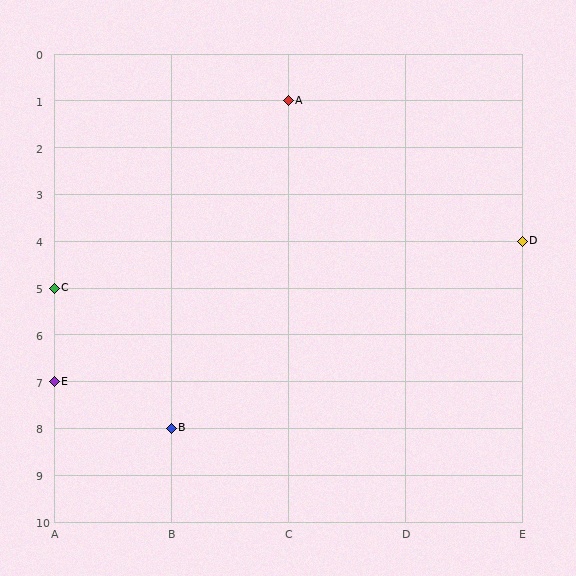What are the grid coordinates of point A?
Point A is at grid coordinates (C, 1).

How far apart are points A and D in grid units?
Points A and D are 2 columns and 3 rows apart (about 3.6 grid units diagonally).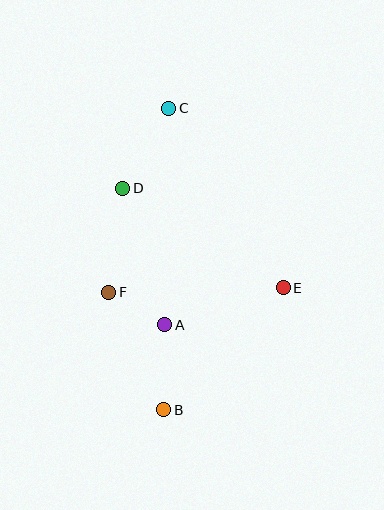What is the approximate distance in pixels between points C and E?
The distance between C and E is approximately 213 pixels.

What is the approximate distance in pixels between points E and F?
The distance between E and F is approximately 174 pixels.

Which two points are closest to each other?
Points A and F are closest to each other.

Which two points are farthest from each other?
Points B and C are farthest from each other.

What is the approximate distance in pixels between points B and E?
The distance between B and E is approximately 171 pixels.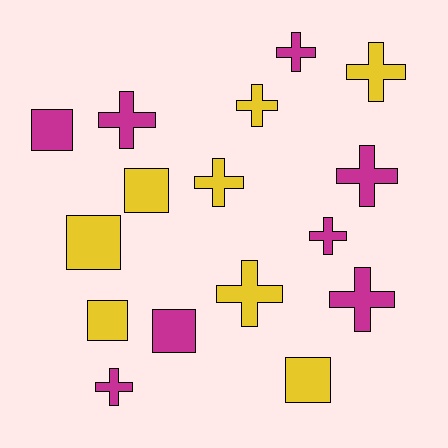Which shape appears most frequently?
Cross, with 10 objects.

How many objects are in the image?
There are 16 objects.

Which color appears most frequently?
Yellow, with 8 objects.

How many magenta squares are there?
There are 2 magenta squares.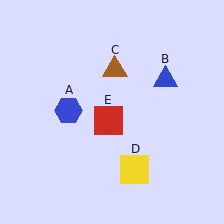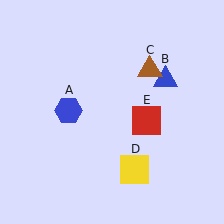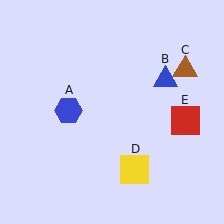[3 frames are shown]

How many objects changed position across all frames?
2 objects changed position: brown triangle (object C), red square (object E).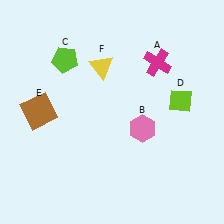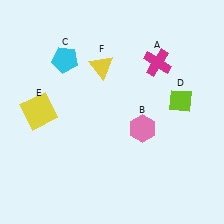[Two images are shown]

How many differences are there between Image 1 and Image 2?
There are 2 differences between the two images.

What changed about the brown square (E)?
In Image 1, E is brown. In Image 2, it changed to yellow.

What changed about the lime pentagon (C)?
In Image 1, C is lime. In Image 2, it changed to cyan.